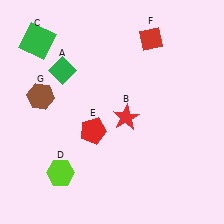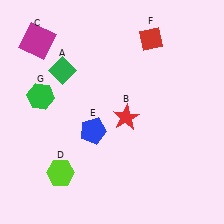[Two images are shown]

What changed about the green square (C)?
In Image 1, C is green. In Image 2, it changed to magenta.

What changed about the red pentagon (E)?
In Image 1, E is red. In Image 2, it changed to blue.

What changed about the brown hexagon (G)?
In Image 1, G is brown. In Image 2, it changed to green.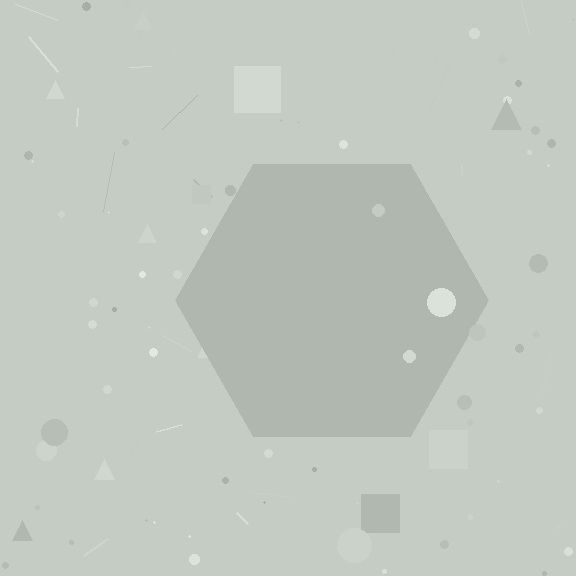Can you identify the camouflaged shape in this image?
The camouflaged shape is a hexagon.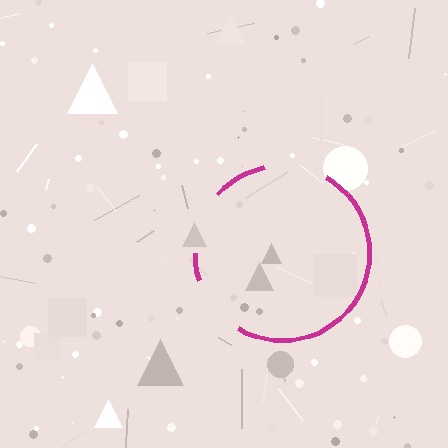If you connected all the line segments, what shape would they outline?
They would outline a circle.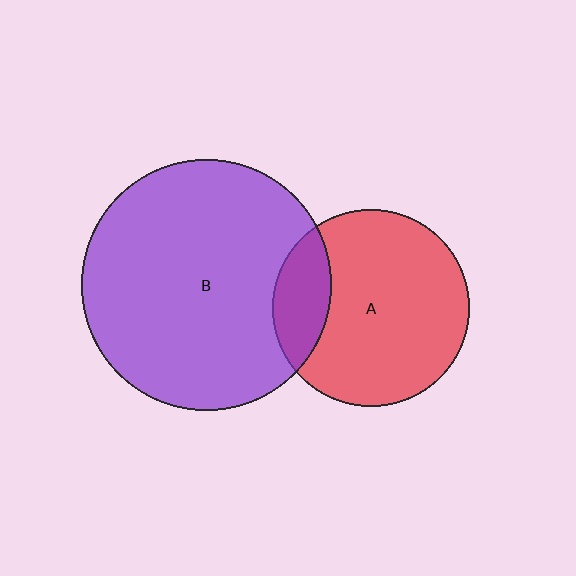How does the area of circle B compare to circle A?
Approximately 1.6 times.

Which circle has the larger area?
Circle B (purple).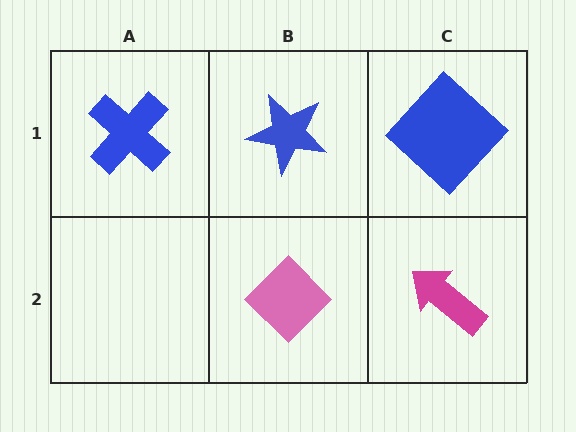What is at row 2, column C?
A magenta arrow.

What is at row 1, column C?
A blue diamond.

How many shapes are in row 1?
3 shapes.